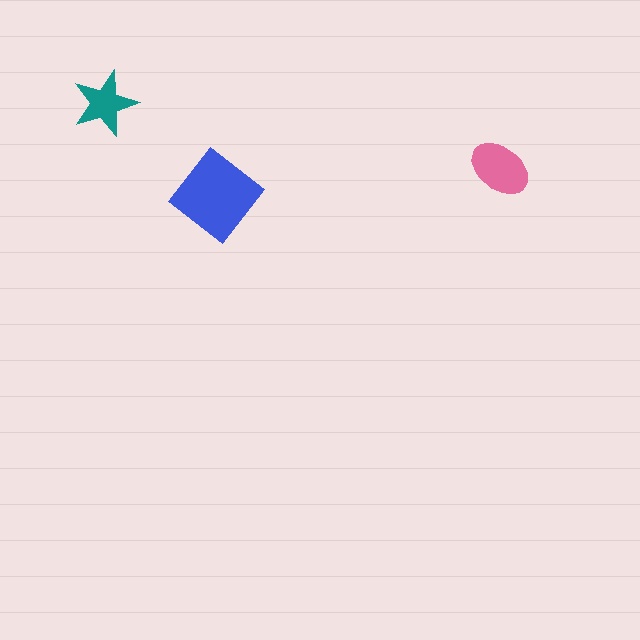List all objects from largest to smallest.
The blue diamond, the pink ellipse, the teal star.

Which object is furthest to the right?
The pink ellipse is rightmost.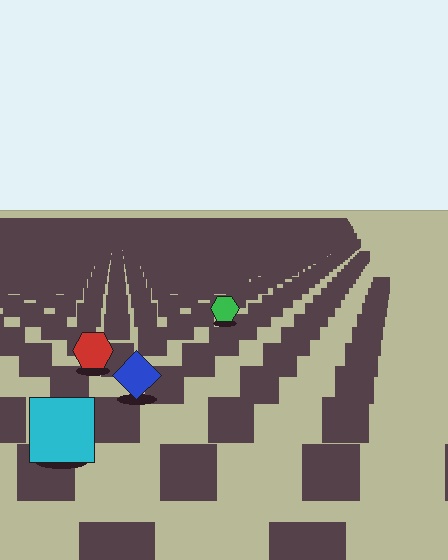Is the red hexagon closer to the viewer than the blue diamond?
No. The blue diamond is closer — you can tell from the texture gradient: the ground texture is coarser near it.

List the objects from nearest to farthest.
From nearest to farthest: the cyan square, the blue diamond, the red hexagon, the green hexagon.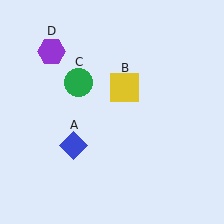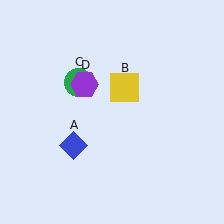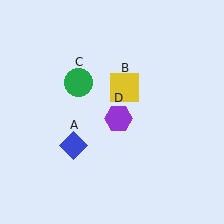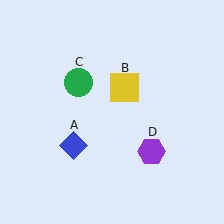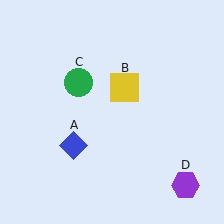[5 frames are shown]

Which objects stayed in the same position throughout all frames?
Blue diamond (object A) and yellow square (object B) and green circle (object C) remained stationary.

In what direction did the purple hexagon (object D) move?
The purple hexagon (object D) moved down and to the right.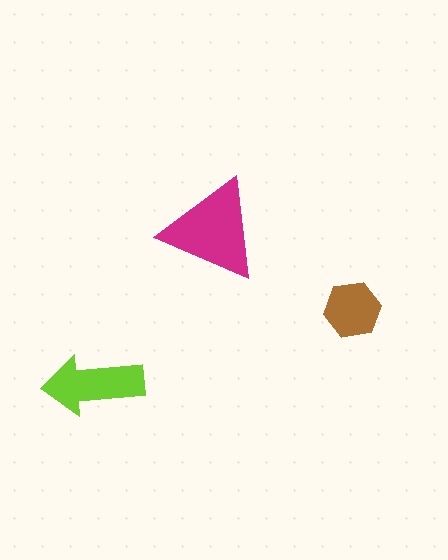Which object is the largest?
The magenta triangle.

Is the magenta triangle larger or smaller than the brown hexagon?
Larger.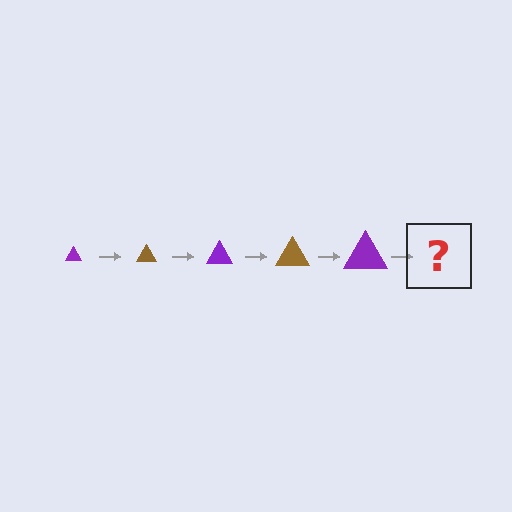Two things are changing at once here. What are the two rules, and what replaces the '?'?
The two rules are that the triangle grows larger each step and the color cycles through purple and brown. The '?' should be a brown triangle, larger than the previous one.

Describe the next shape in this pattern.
It should be a brown triangle, larger than the previous one.